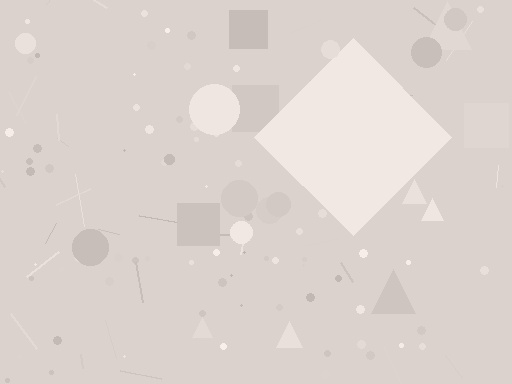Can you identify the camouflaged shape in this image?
The camouflaged shape is a diamond.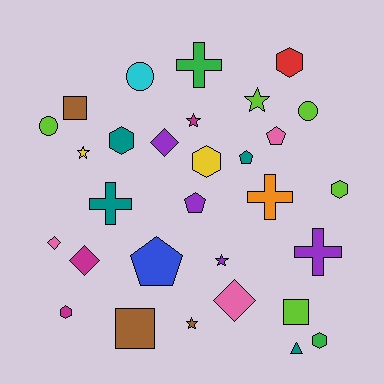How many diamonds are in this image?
There are 4 diamonds.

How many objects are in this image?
There are 30 objects.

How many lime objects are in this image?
There are 5 lime objects.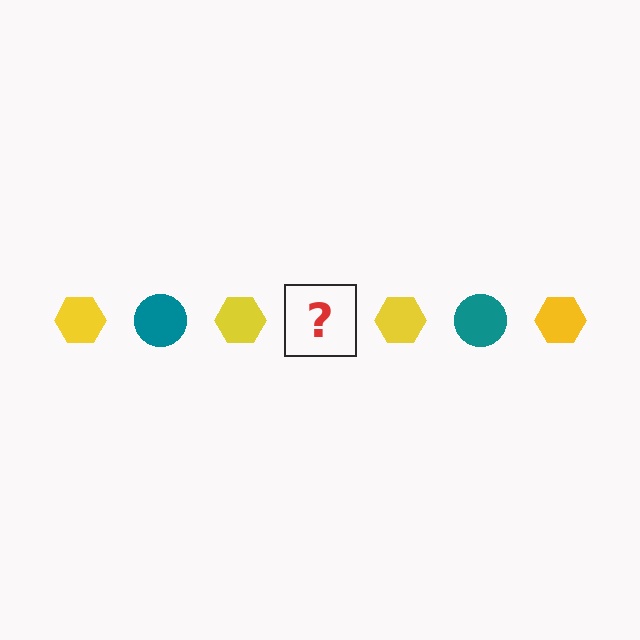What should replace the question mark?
The question mark should be replaced with a teal circle.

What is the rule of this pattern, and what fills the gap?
The rule is that the pattern alternates between yellow hexagon and teal circle. The gap should be filled with a teal circle.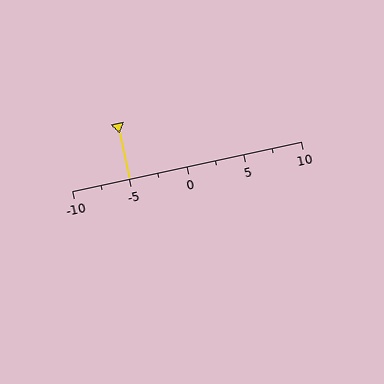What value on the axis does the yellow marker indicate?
The marker indicates approximately -5.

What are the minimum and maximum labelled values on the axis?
The axis runs from -10 to 10.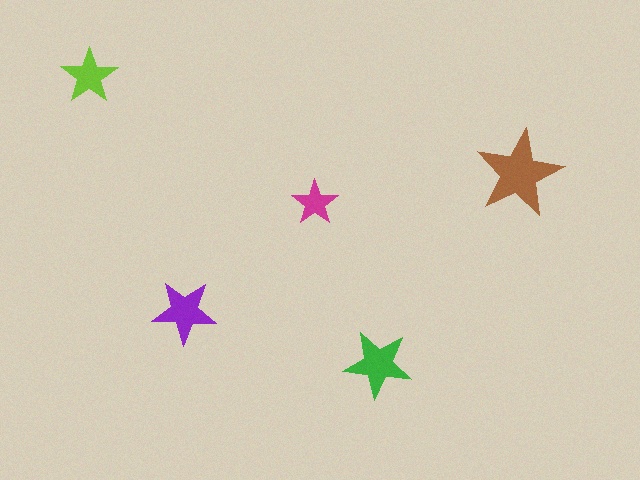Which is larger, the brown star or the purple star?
The brown one.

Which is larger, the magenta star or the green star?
The green one.